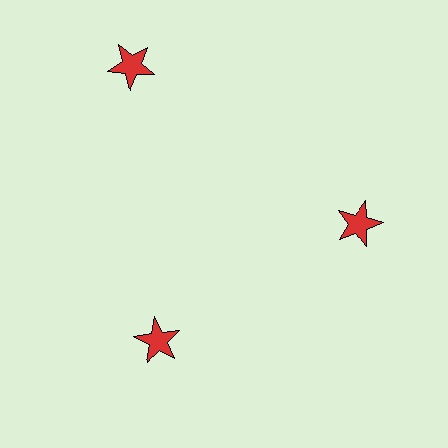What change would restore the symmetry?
The symmetry would be restored by moving it inward, back onto the ring so that all 3 stars sit at equal angles and equal distance from the center.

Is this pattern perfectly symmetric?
No. The 3 red stars are arranged in a ring, but one element near the 11 o'clock position is pushed outward from the center, breaking the 3-fold rotational symmetry.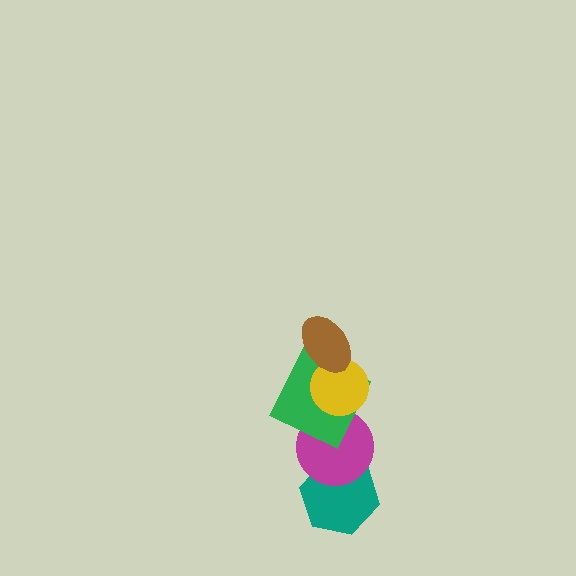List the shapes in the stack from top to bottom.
From top to bottom: the brown ellipse, the yellow circle, the green square, the magenta circle, the teal hexagon.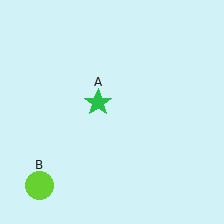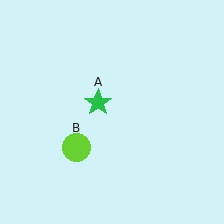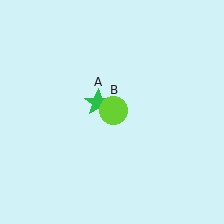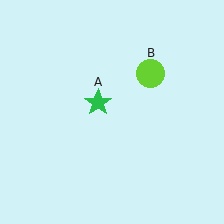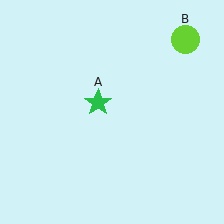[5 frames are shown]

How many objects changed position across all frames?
1 object changed position: lime circle (object B).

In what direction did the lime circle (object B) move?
The lime circle (object B) moved up and to the right.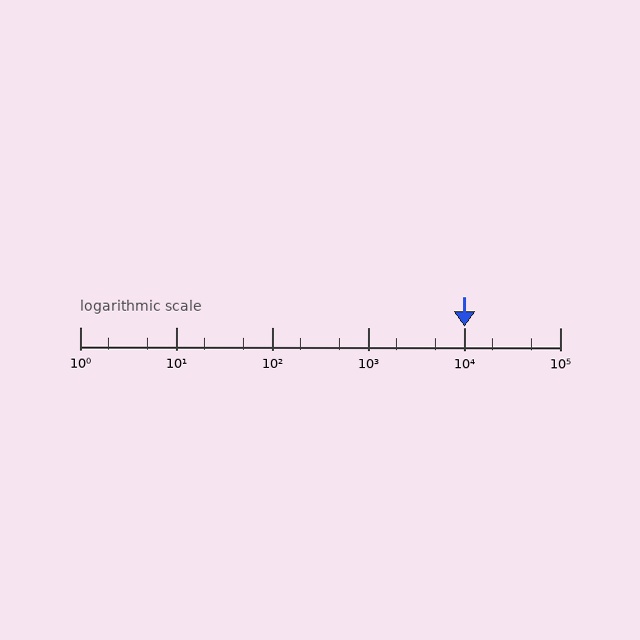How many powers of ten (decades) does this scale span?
The scale spans 5 decades, from 1 to 100000.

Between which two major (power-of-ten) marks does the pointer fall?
The pointer is between 10000 and 100000.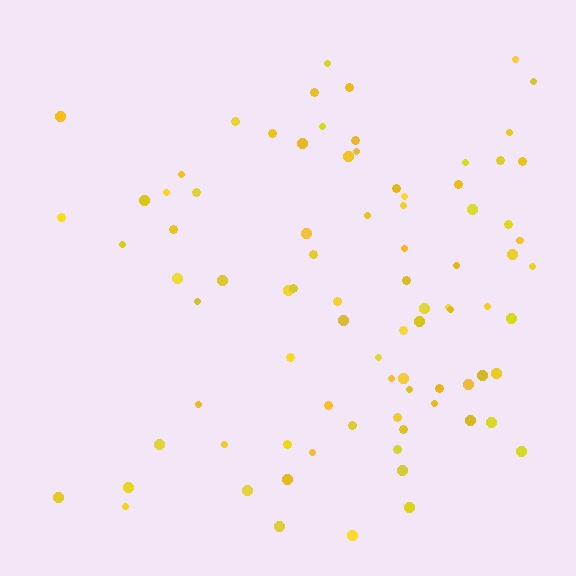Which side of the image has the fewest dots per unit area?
The left.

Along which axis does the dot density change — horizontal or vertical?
Horizontal.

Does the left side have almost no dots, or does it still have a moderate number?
Still a moderate number, just noticeably fewer than the right.